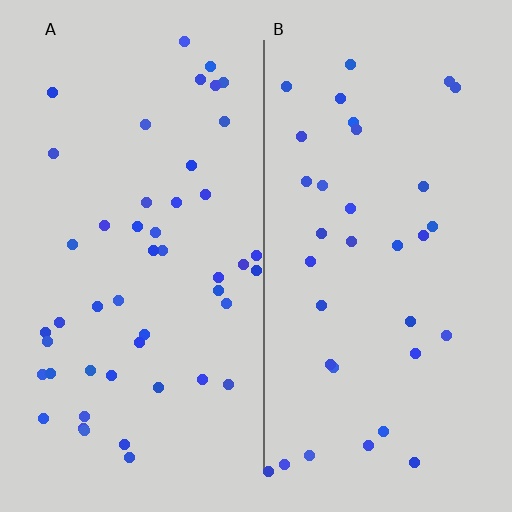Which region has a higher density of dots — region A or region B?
A (the left).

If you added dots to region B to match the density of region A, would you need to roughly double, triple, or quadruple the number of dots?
Approximately double.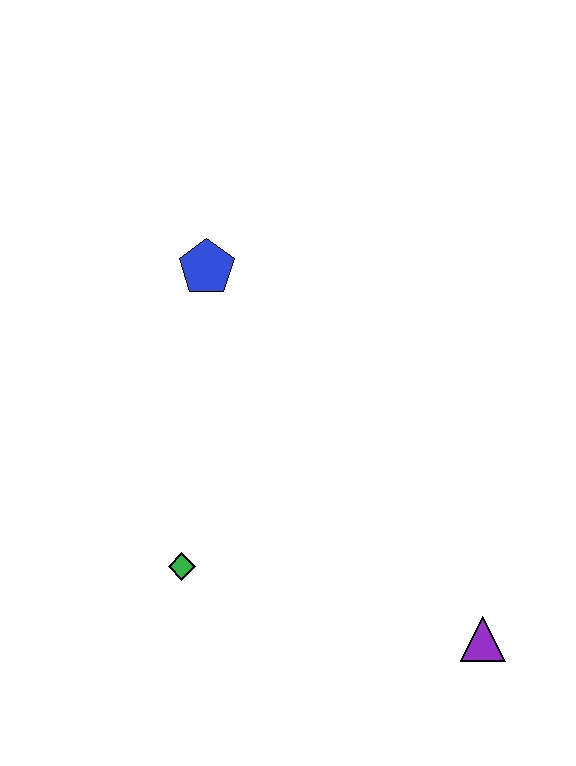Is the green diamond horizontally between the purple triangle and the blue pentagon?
No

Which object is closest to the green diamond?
The blue pentagon is closest to the green diamond.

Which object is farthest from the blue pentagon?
The purple triangle is farthest from the blue pentagon.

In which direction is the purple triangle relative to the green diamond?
The purple triangle is to the right of the green diamond.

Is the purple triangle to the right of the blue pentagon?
Yes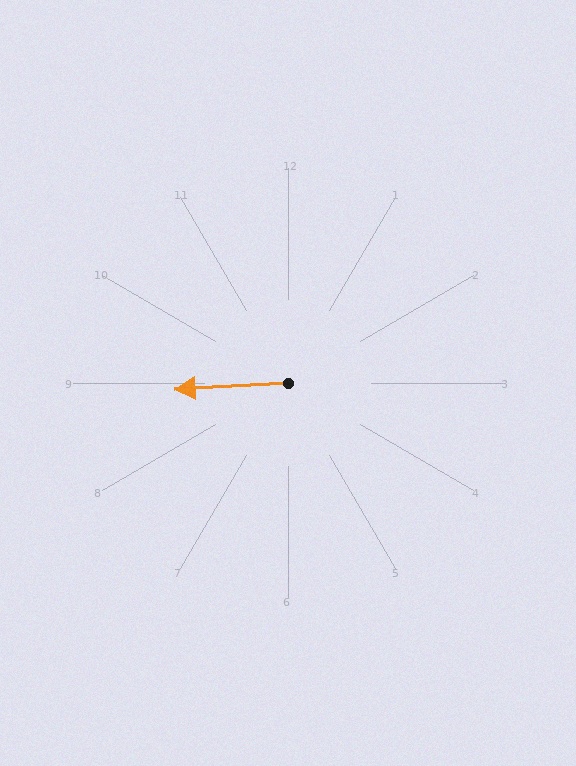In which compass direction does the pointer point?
West.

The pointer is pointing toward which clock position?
Roughly 9 o'clock.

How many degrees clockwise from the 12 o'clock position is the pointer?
Approximately 267 degrees.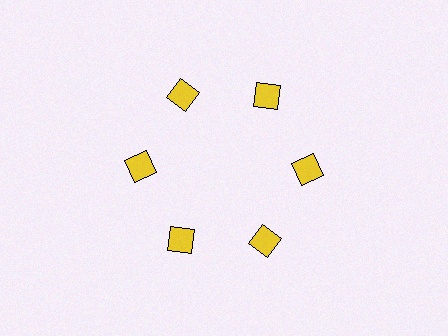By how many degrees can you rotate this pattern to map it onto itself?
The pattern maps onto itself every 60 degrees of rotation.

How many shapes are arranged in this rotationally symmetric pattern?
There are 6 shapes, arranged in 6 groups of 1.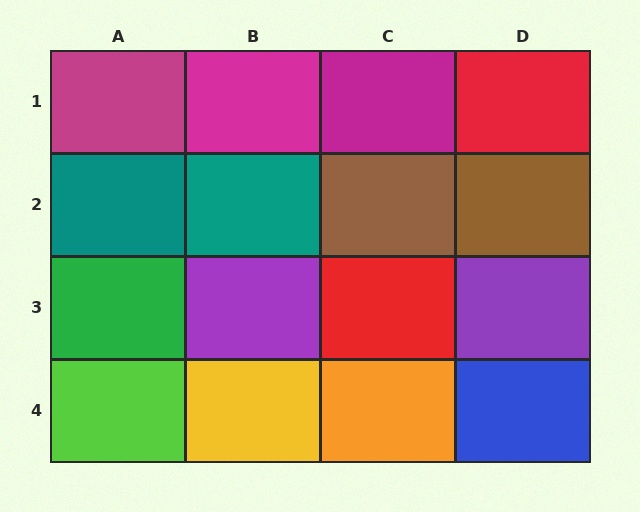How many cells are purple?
2 cells are purple.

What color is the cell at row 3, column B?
Purple.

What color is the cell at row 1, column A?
Magenta.